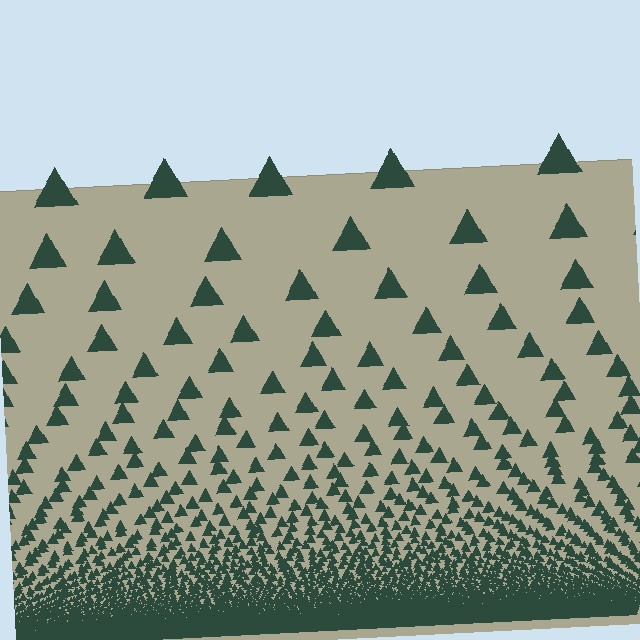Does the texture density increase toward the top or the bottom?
Density increases toward the bottom.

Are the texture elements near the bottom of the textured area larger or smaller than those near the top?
Smaller. The gradient is inverted — elements near the bottom are smaller and denser.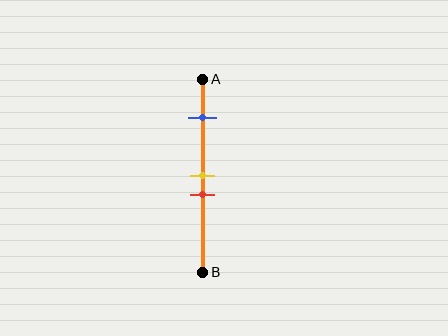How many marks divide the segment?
There are 3 marks dividing the segment.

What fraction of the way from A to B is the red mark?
The red mark is approximately 60% (0.6) of the way from A to B.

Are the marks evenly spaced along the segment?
No, the marks are not evenly spaced.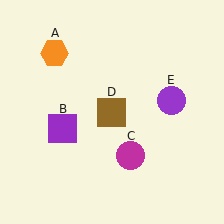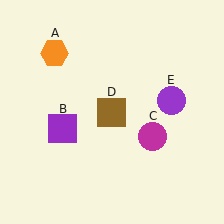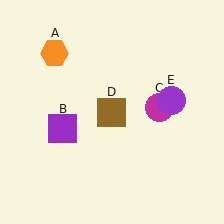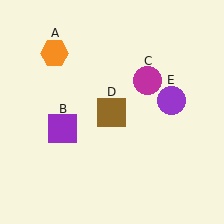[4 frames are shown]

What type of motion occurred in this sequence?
The magenta circle (object C) rotated counterclockwise around the center of the scene.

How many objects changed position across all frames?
1 object changed position: magenta circle (object C).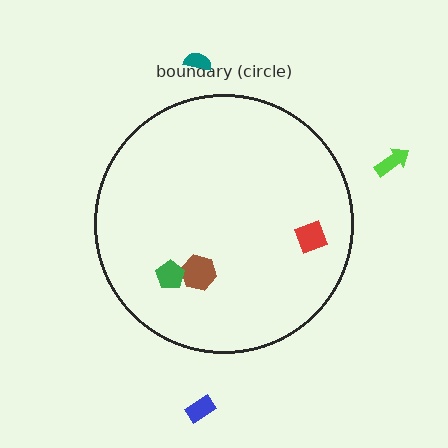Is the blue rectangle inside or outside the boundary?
Outside.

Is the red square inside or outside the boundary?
Inside.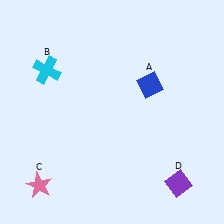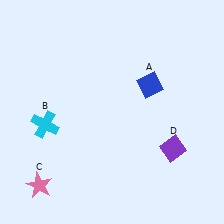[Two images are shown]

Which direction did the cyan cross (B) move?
The cyan cross (B) moved down.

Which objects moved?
The objects that moved are: the cyan cross (B), the purple diamond (D).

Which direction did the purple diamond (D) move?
The purple diamond (D) moved up.